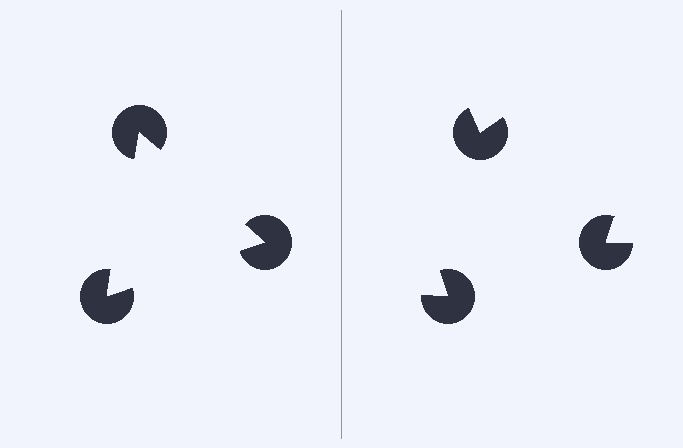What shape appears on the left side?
An illusory triangle.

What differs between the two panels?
The pac-man discs are positioned identically on both sides; only the wedge orientations differ. On the left they align to a triangle; on the right they are misaligned.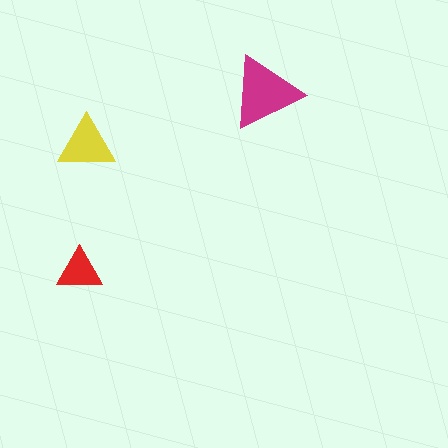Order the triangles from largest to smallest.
the magenta one, the yellow one, the red one.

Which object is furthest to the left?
The red triangle is leftmost.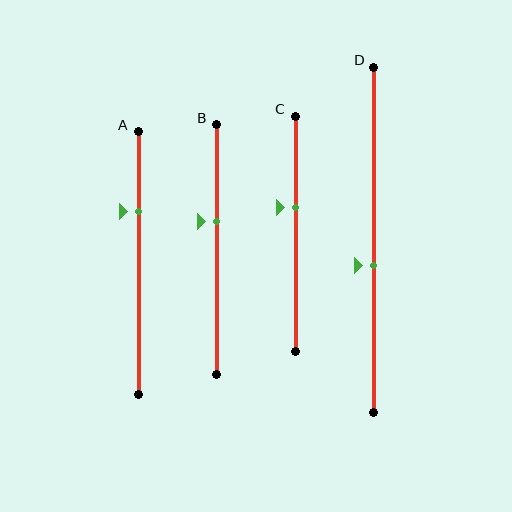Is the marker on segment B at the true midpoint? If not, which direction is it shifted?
No, the marker on segment B is shifted upward by about 11% of the segment length.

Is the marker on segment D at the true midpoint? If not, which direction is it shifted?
No, the marker on segment D is shifted downward by about 7% of the segment length.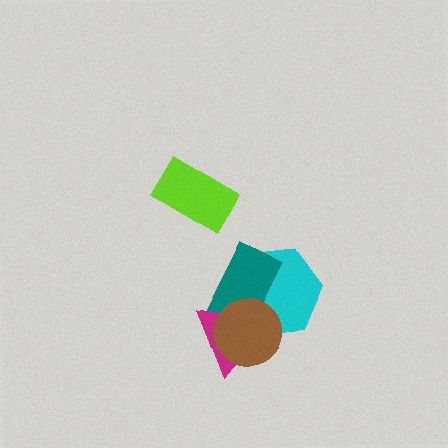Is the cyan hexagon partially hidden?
Yes, it is partially covered by another shape.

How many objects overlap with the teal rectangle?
3 objects overlap with the teal rectangle.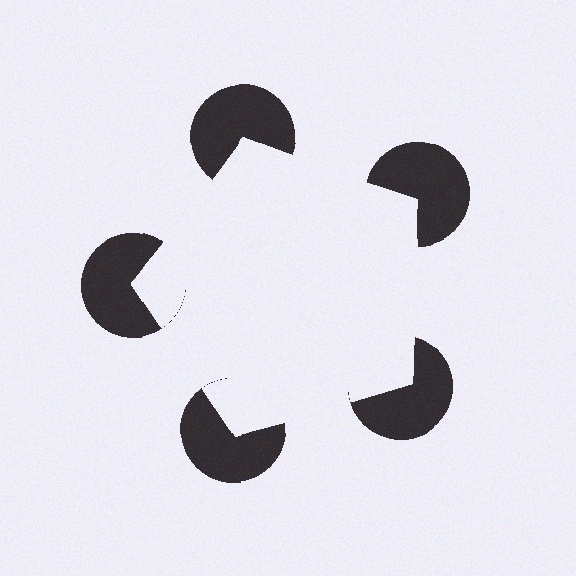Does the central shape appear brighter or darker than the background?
It typically appears slightly brighter than the background, even though no actual brightness change is drawn.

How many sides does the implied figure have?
5 sides.